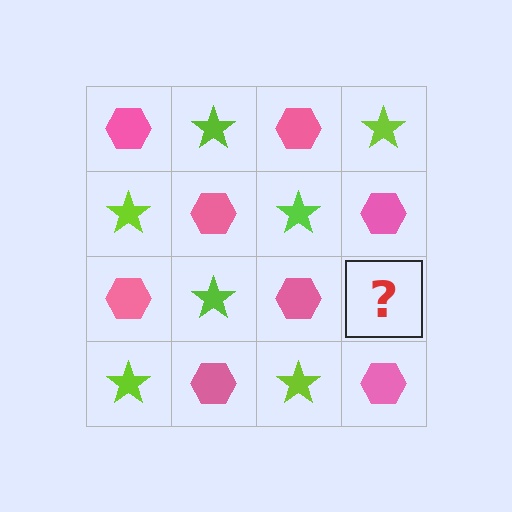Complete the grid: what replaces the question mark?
The question mark should be replaced with a lime star.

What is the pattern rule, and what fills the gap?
The rule is that it alternates pink hexagon and lime star in a checkerboard pattern. The gap should be filled with a lime star.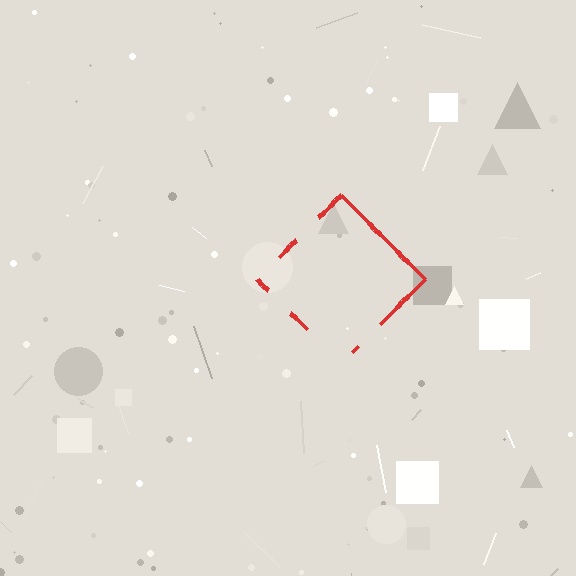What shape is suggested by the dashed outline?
The dashed outline suggests a diamond.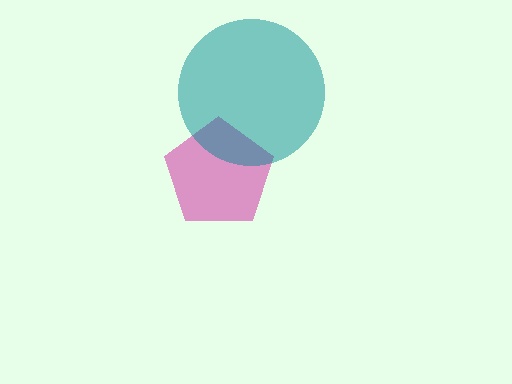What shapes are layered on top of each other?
The layered shapes are: a magenta pentagon, a teal circle.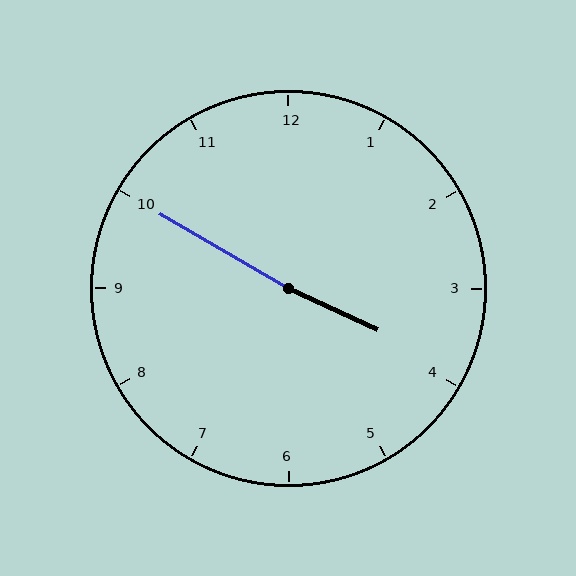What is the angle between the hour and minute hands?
Approximately 175 degrees.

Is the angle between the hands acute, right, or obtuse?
It is obtuse.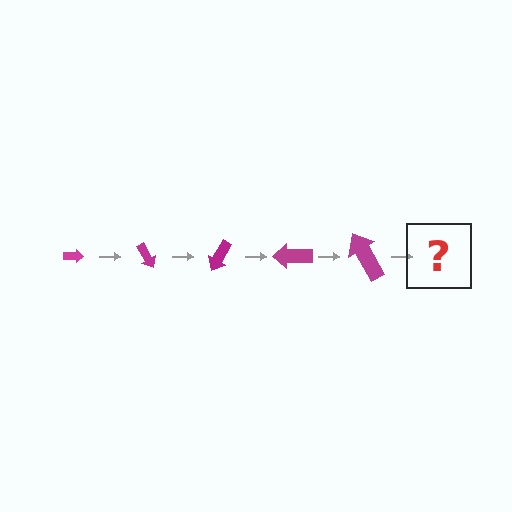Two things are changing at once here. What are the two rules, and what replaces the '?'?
The two rules are that the arrow grows larger each step and it rotates 60 degrees each step. The '?' should be an arrow, larger than the previous one and rotated 300 degrees from the start.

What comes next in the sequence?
The next element should be an arrow, larger than the previous one and rotated 300 degrees from the start.